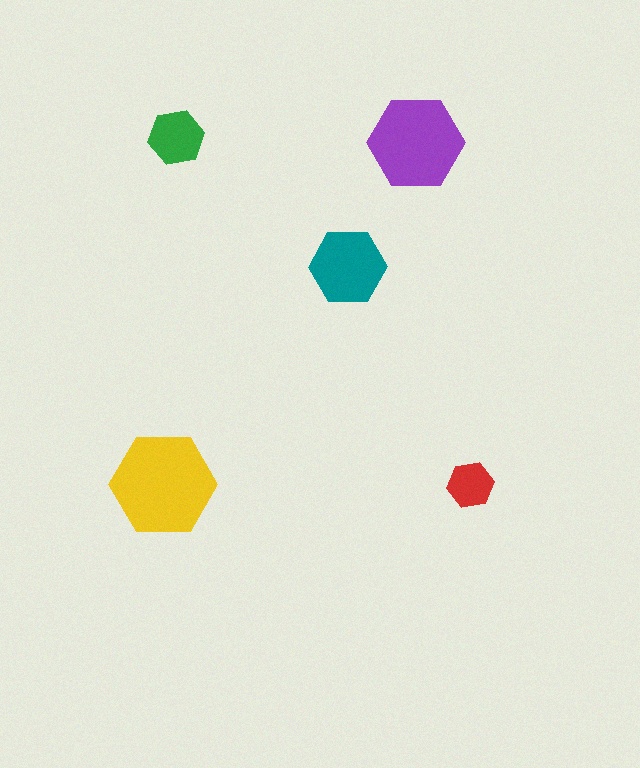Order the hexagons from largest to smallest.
the yellow one, the purple one, the teal one, the green one, the red one.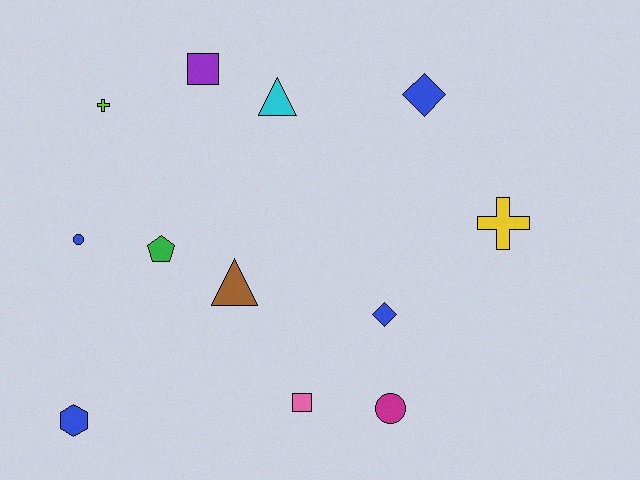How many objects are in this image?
There are 12 objects.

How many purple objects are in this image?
There is 1 purple object.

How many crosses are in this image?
There are 2 crosses.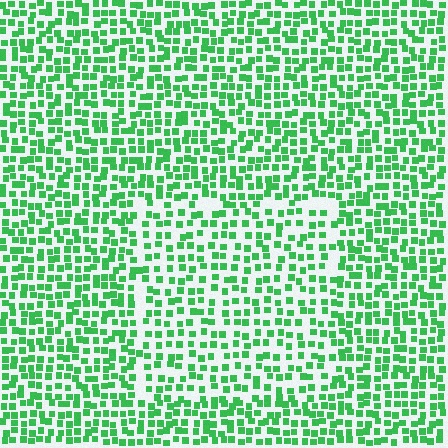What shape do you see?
I see a rectangle.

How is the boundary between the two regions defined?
The boundary is defined by a change in element density (approximately 1.4x ratio). All elements are the same color, size, and shape.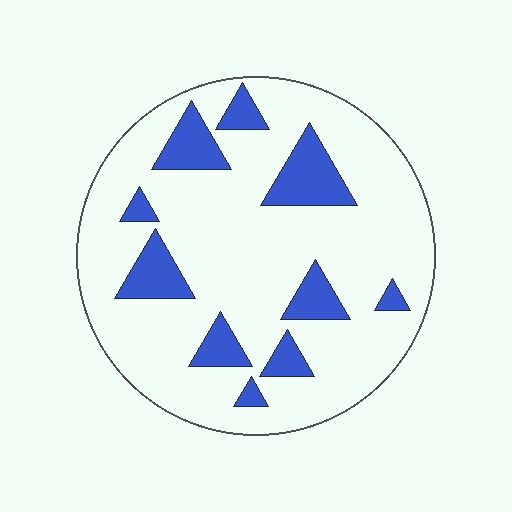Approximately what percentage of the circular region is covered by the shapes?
Approximately 20%.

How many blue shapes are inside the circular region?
10.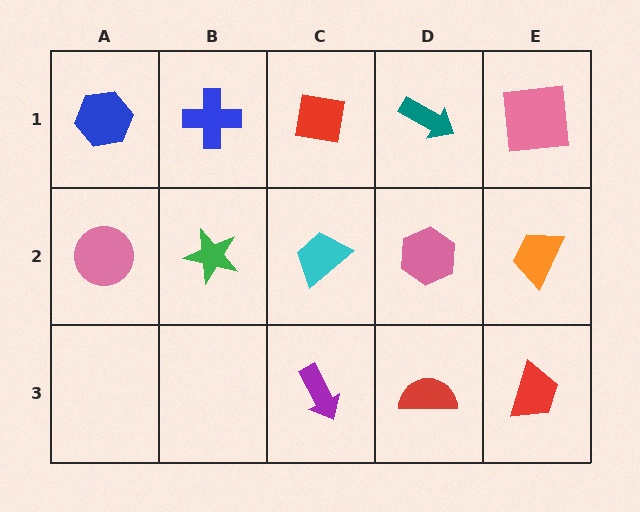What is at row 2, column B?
A green star.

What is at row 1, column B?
A blue cross.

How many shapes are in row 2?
5 shapes.